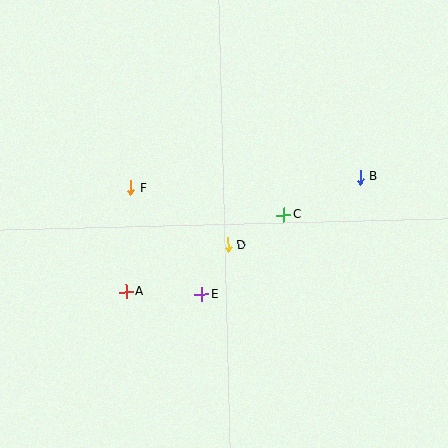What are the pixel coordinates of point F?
Point F is at (131, 188).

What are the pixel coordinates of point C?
Point C is at (283, 215).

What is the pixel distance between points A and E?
The distance between A and E is 75 pixels.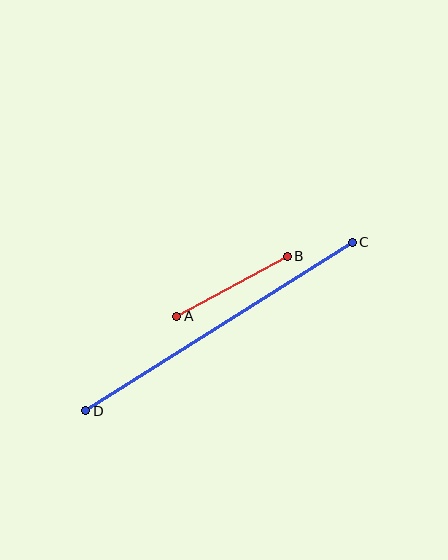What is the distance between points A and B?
The distance is approximately 125 pixels.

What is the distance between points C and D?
The distance is approximately 315 pixels.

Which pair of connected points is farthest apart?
Points C and D are farthest apart.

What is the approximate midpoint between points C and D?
The midpoint is at approximately (219, 327) pixels.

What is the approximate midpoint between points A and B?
The midpoint is at approximately (232, 286) pixels.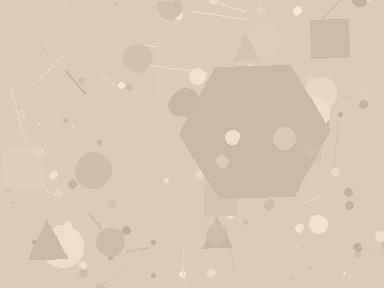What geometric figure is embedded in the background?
A hexagon is embedded in the background.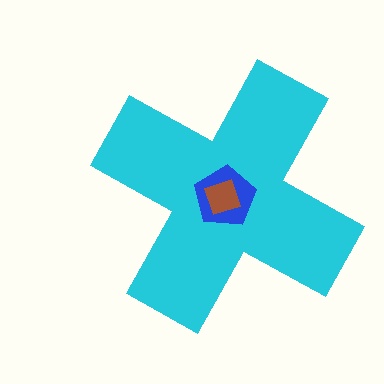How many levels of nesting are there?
3.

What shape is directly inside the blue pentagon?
The brown square.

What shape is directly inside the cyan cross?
The blue pentagon.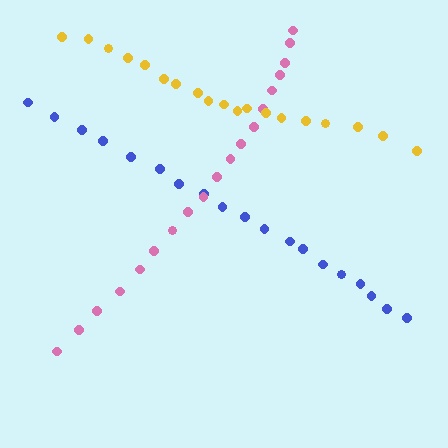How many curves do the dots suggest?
There are 3 distinct paths.